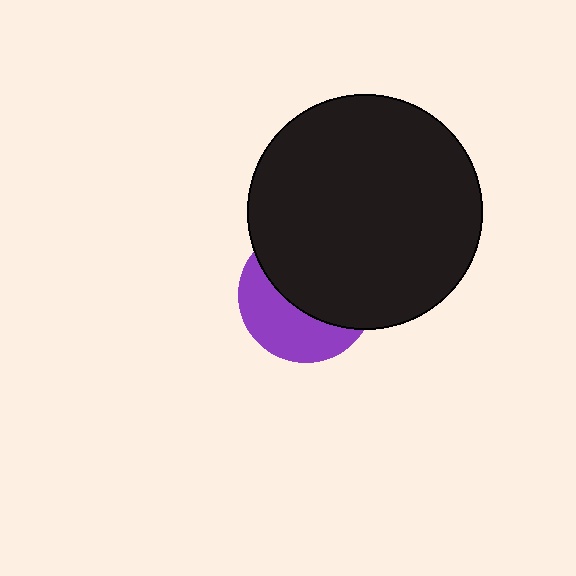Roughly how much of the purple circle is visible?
A small part of it is visible (roughly 41%).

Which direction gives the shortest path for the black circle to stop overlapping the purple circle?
Moving up gives the shortest separation.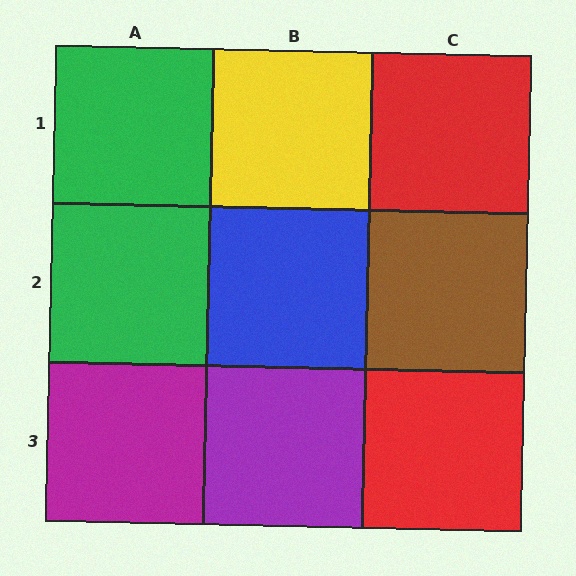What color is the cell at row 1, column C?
Red.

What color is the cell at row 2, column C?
Brown.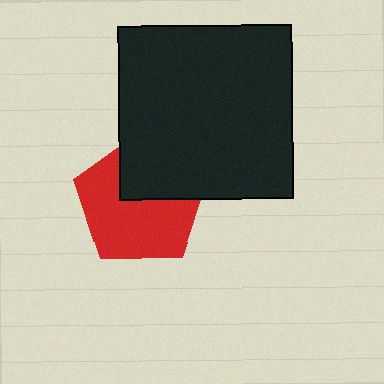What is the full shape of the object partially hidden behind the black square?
The partially hidden object is a red pentagon.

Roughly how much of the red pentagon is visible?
About half of it is visible (roughly 64%).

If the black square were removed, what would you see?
You would see the complete red pentagon.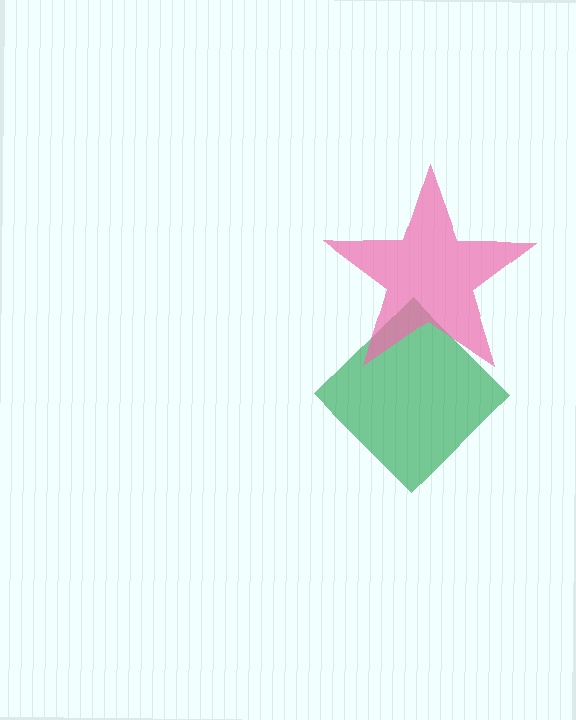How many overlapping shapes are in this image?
There are 2 overlapping shapes in the image.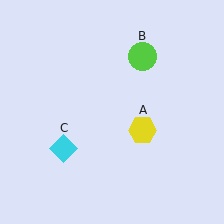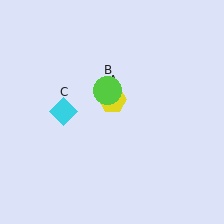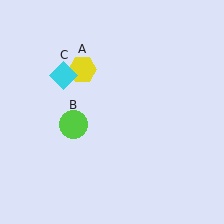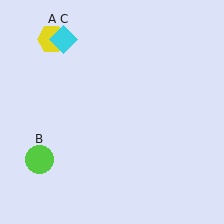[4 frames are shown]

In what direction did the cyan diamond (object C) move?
The cyan diamond (object C) moved up.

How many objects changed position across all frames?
3 objects changed position: yellow hexagon (object A), lime circle (object B), cyan diamond (object C).